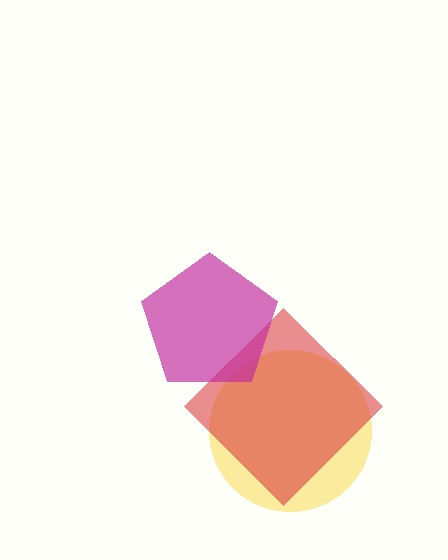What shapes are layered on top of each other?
The layered shapes are: a yellow circle, a red diamond, a magenta pentagon.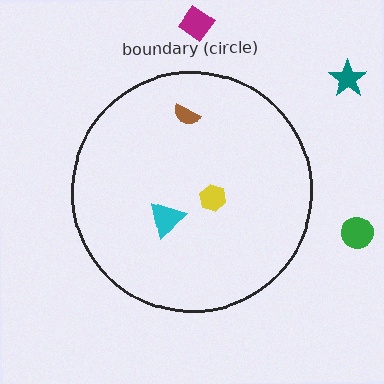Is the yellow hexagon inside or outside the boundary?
Inside.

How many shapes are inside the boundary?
3 inside, 3 outside.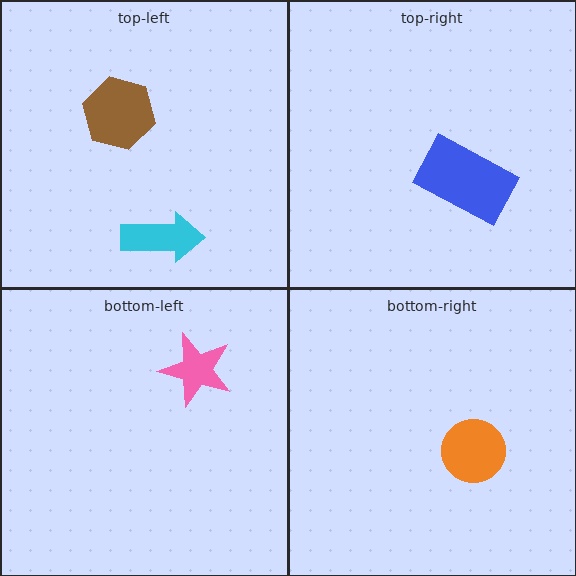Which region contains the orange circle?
The bottom-right region.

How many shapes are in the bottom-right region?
1.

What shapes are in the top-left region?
The brown hexagon, the cyan arrow.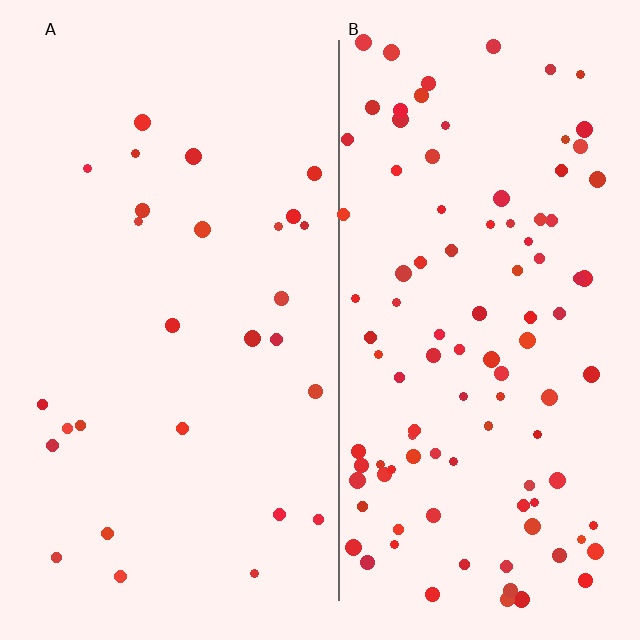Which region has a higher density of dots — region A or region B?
B (the right).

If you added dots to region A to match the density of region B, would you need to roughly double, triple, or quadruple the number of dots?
Approximately quadruple.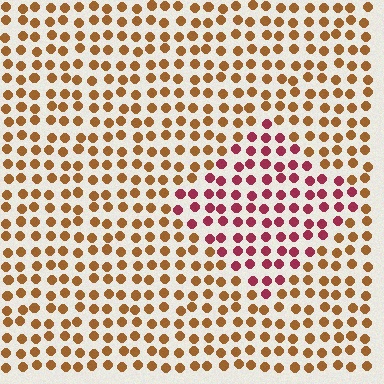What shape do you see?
I see a diamond.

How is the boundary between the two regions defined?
The boundary is defined purely by a slight shift in hue (about 48 degrees). Spacing, size, and orientation are identical on both sides.